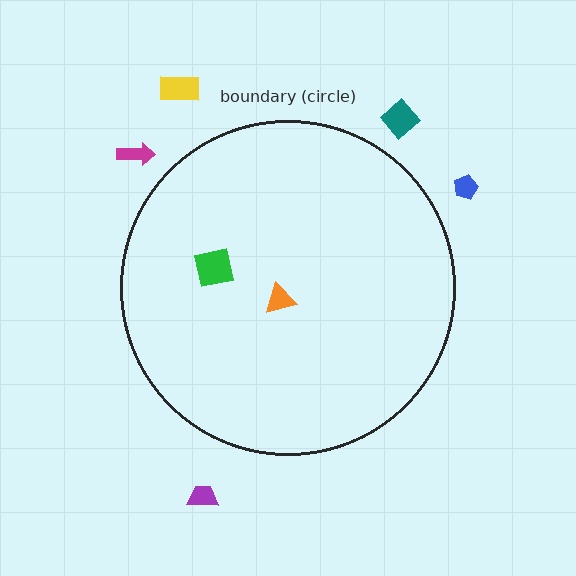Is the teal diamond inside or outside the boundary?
Outside.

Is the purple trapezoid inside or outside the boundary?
Outside.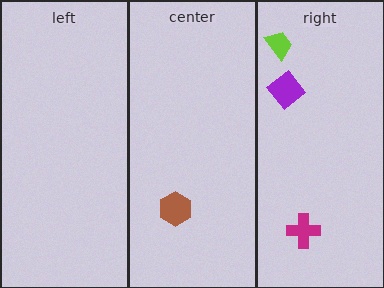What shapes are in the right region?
The magenta cross, the lime trapezoid, the purple diamond.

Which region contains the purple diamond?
The right region.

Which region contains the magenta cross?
The right region.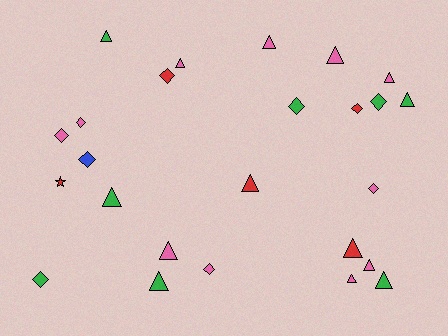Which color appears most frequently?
Pink, with 11 objects.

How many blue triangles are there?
There are no blue triangles.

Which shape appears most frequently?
Triangle, with 14 objects.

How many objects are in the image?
There are 25 objects.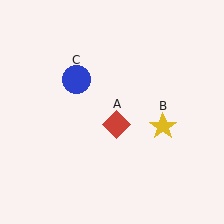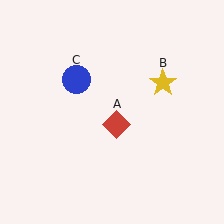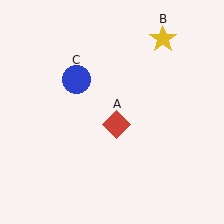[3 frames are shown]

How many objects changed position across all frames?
1 object changed position: yellow star (object B).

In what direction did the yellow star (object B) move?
The yellow star (object B) moved up.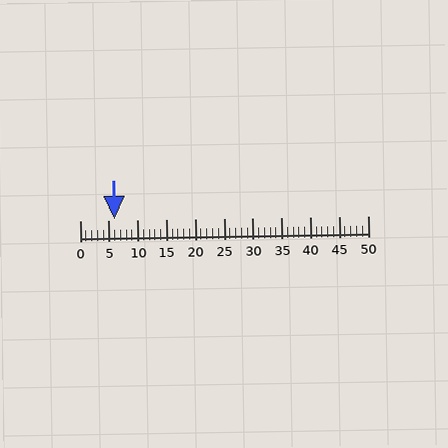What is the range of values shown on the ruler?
The ruler shows values from 0 to 50.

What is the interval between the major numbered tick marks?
The major tick marks are spaced 5 units apart.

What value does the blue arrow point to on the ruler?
The blue arrow points to approximately 6.